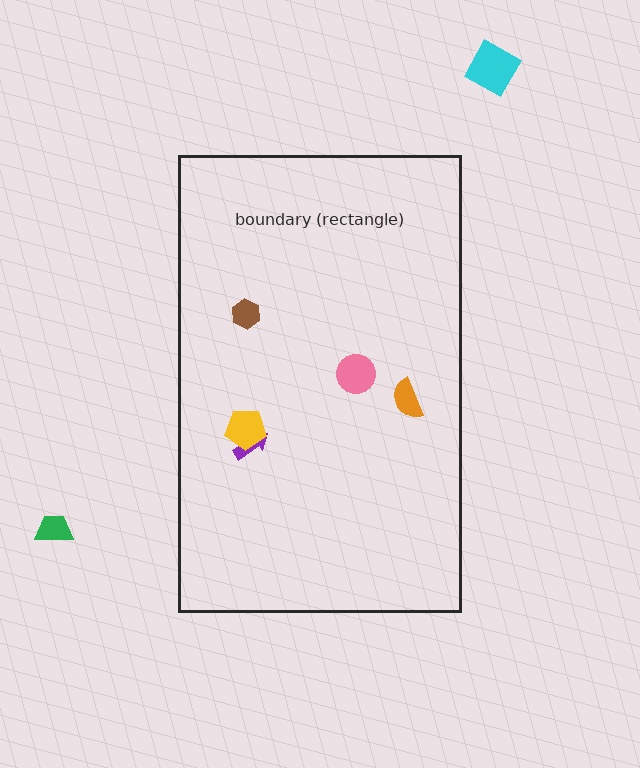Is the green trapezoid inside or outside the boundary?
Outside.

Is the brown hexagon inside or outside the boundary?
Inside.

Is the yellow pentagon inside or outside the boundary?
Inside.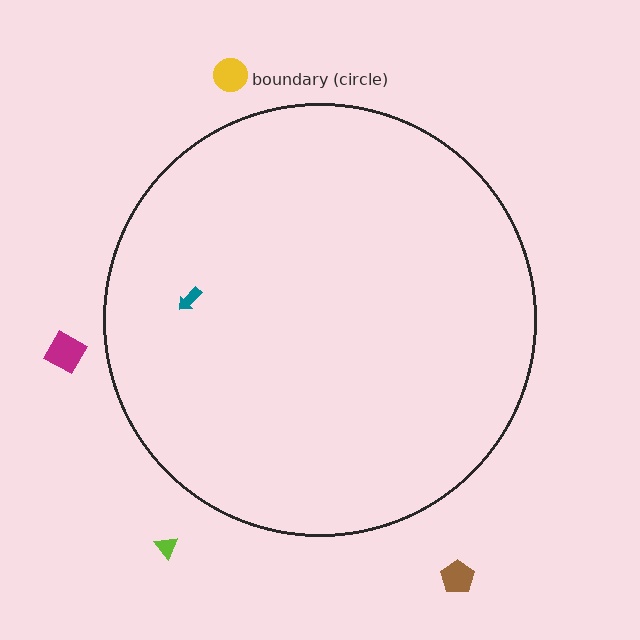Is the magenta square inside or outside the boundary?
Outside.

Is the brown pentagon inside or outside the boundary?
Outside.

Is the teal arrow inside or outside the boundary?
Inside.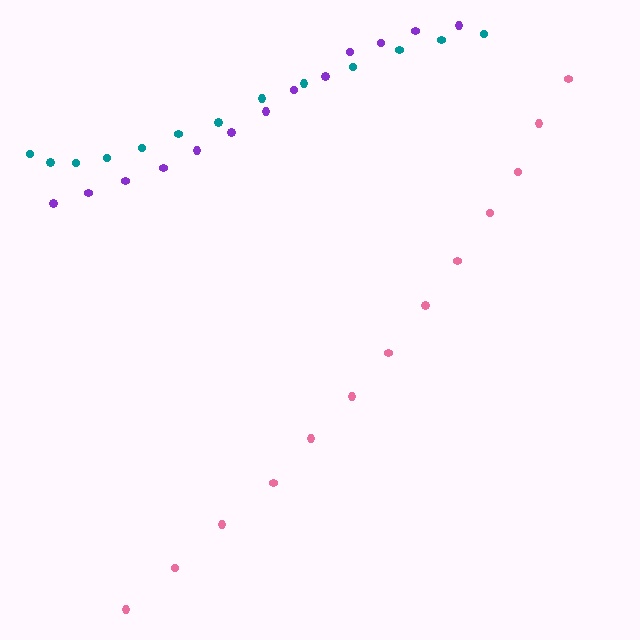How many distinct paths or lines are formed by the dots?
There are 3 distinct paths.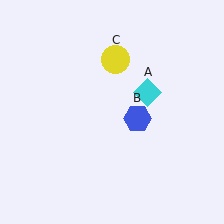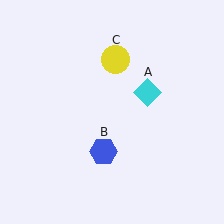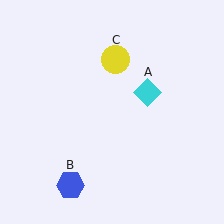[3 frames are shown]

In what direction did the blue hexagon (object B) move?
The blue hexagon (object B) moved down and to the left.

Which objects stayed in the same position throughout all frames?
Cyan diamond (object A) and yellow circle (object C) remained stationary.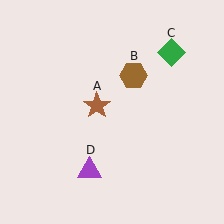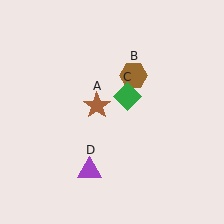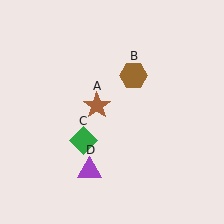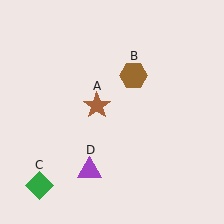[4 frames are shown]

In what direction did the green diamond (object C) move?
The green diamond (object C) moved down and to the left.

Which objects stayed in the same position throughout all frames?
Brown star (object A) and brown hexagon (object B) and purple triangle (object D) remained stationary.